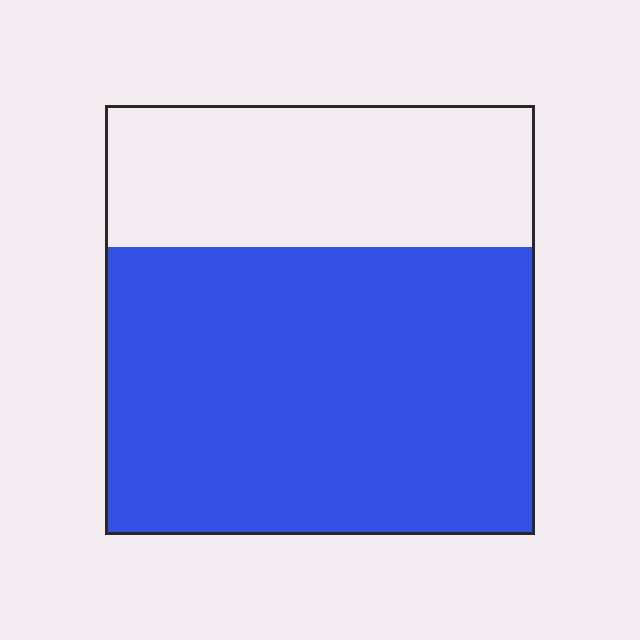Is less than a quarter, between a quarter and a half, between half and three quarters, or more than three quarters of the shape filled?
Between half and three quarters.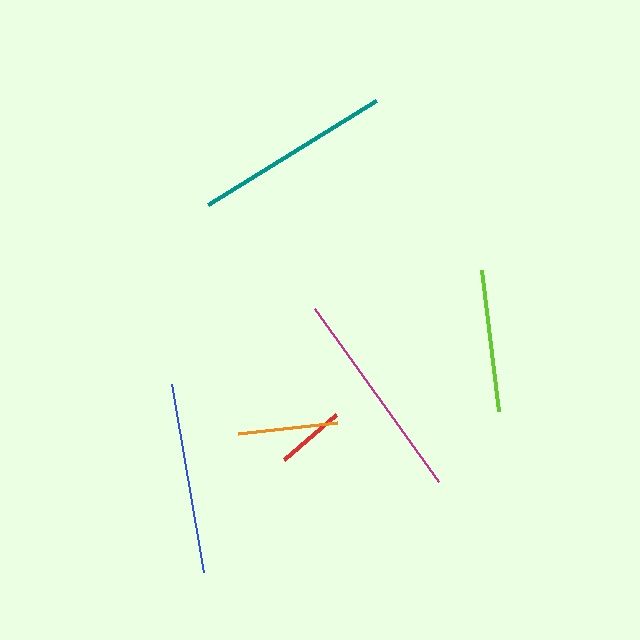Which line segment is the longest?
The magenta line is the longest at approximately 212 pixels.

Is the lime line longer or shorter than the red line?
The lime line is longer than the red line.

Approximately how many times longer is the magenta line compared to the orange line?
The magenta line is approximately 2.1 times the length of the orange line.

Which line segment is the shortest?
The red line is the shortest at approximately 69 pixels.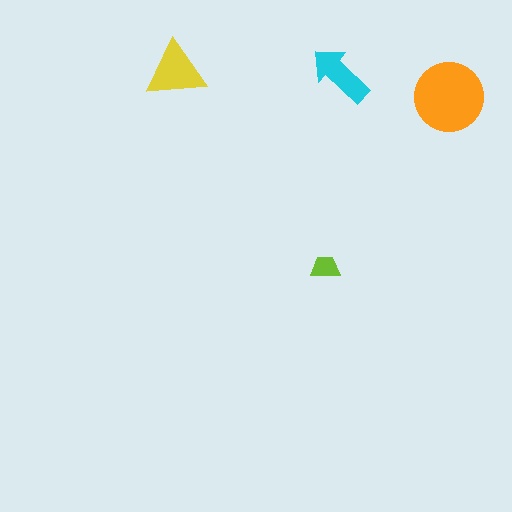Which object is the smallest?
The lime trapezoid.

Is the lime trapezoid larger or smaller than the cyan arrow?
Smaller.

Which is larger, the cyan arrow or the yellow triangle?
The yellow triangle.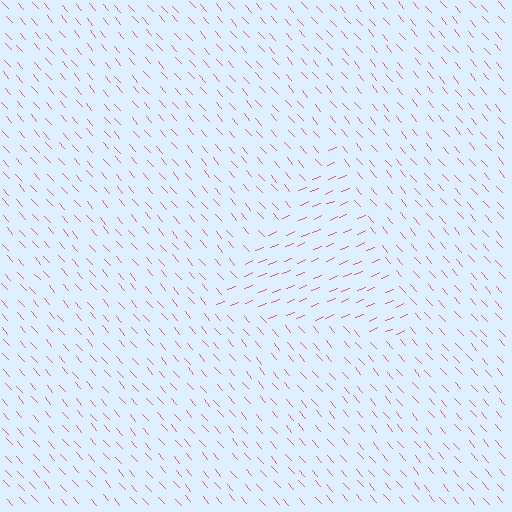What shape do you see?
I see a triangle.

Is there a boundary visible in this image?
Yes, there is a texture boundary formed by a change in line orientation.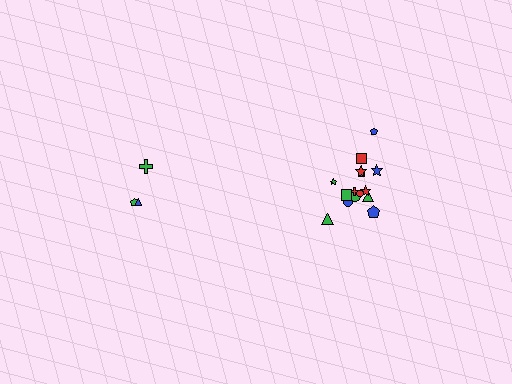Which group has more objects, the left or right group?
The right group.